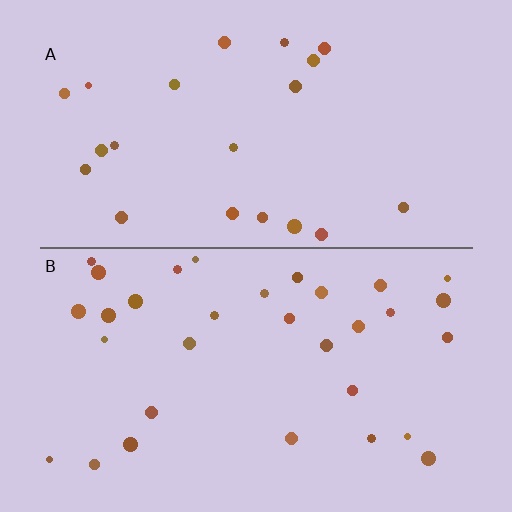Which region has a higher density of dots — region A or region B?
B (the bottom).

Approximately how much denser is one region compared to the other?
Approximately 1.5× — region B over region A.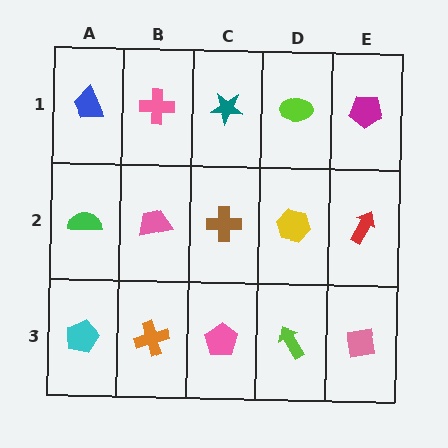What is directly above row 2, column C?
A teal star.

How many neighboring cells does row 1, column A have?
2.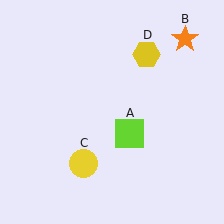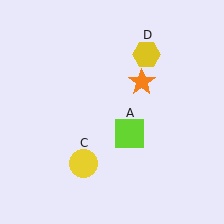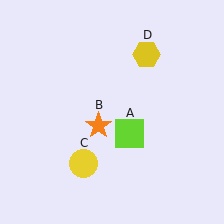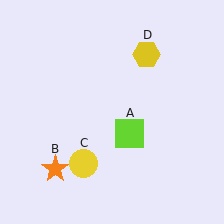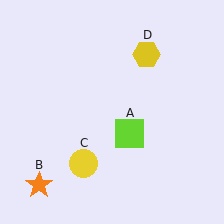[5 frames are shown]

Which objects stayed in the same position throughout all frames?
Lime square (object A) and yellow circle (object C) and yellow hexagon (object D) remained stationary.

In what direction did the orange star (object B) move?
The orange star (object B) moved down and to the left.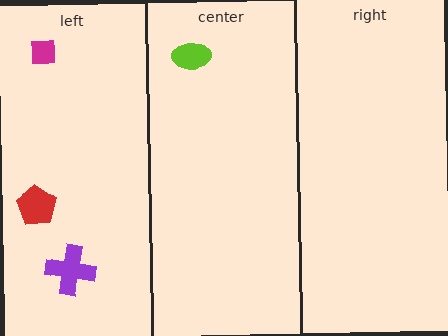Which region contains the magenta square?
The left region.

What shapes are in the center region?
The lime ellipse.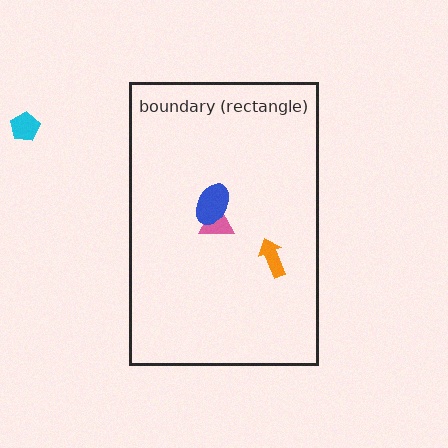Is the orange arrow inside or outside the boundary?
Inside.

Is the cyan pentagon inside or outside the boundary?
Outside.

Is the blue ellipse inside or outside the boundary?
Inside.